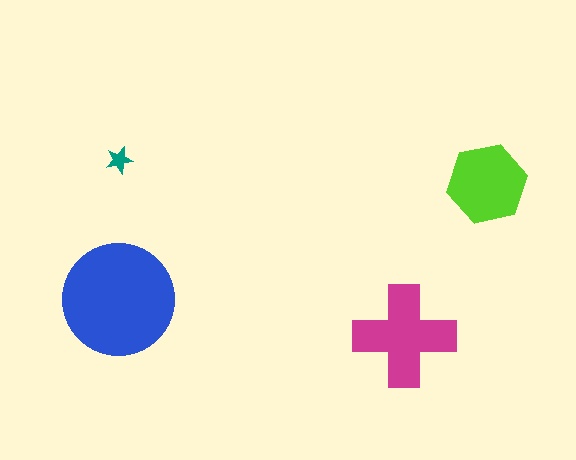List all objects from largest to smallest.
The blue circle, the magenta cross, the lime hexagon, the teal star.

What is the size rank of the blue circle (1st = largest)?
1st.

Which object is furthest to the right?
The lime hexagon is rightmost.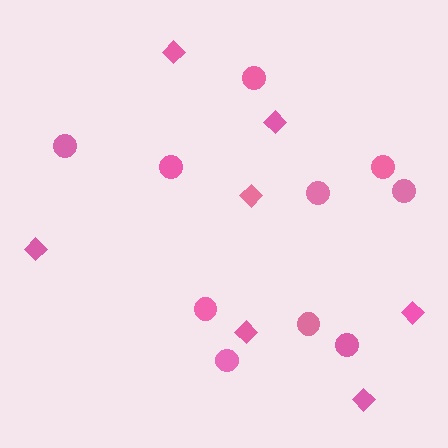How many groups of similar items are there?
There are 2 groups: one group of circles (10) and one group of diamonds (7).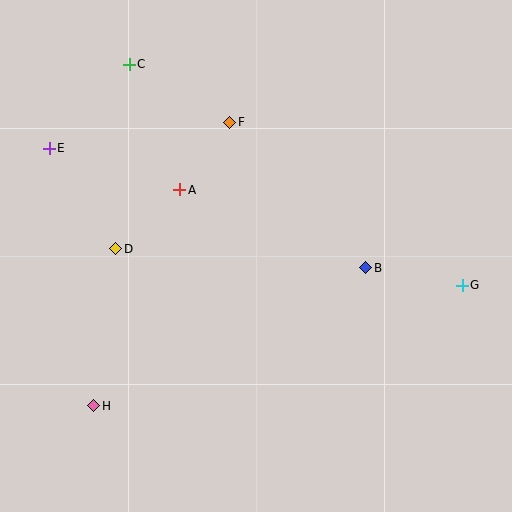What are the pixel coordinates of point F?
Point F is at (230, 122).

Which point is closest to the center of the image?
Point A at (179, 190) is closest to the center.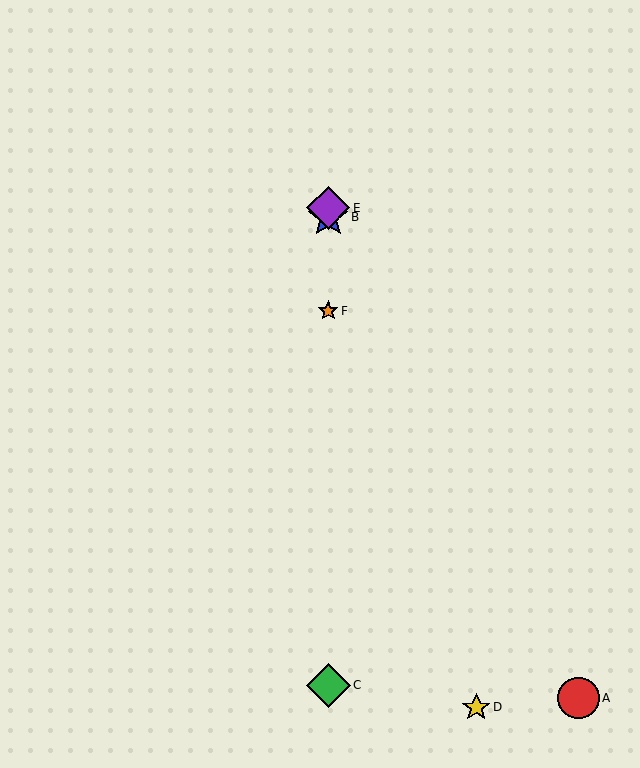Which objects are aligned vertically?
Objects B, C, E, F are aligned vertically.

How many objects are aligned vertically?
4 objects (B, C, E, F) are aligned vertically.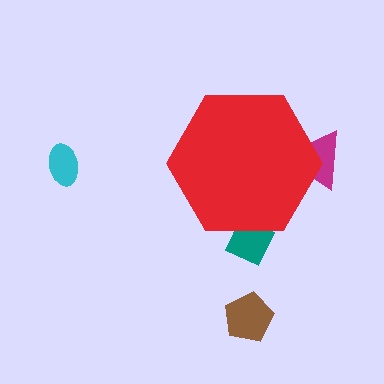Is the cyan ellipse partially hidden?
No, the cyan ellipse is fully visible.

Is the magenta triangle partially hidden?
Yes, the magenta triangle is partially hidden behind the red hexagon.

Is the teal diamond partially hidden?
Yes, the teal diamond is partially hidden behind the red hexagon.